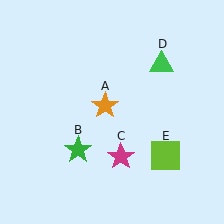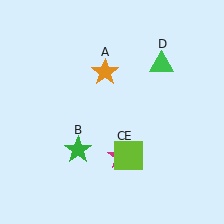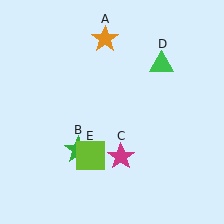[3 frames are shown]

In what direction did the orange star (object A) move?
The orange star (object A) moved up.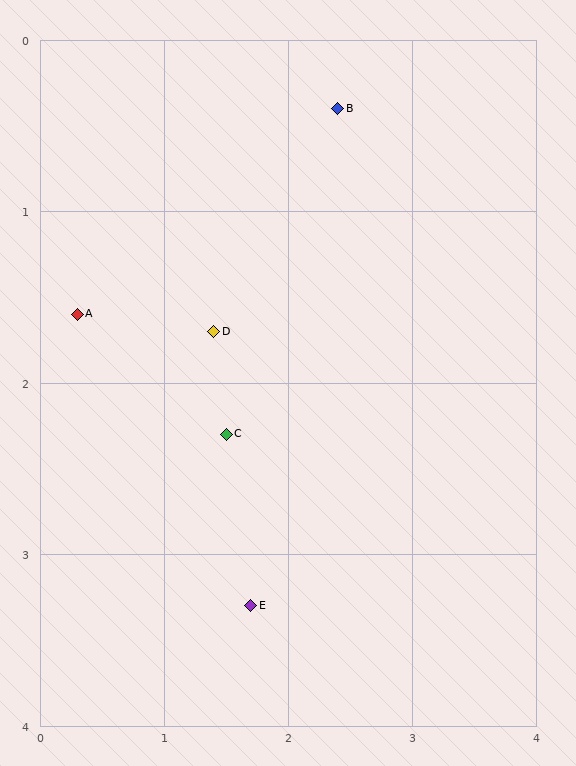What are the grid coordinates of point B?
Point B is at approximately (2.4, 0.4).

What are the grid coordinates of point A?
Point A is at approximately (0.3, 1.6).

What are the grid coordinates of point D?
Point D is at approximately (1.4, 1.7).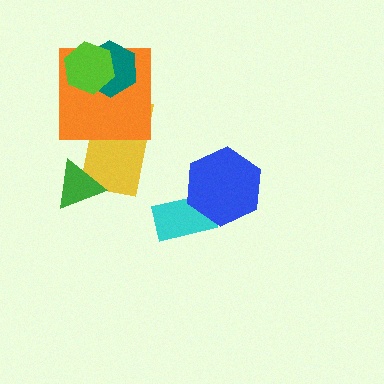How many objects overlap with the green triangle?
1 object overlaps with the green triangle.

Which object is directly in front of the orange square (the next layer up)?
The teal hexagon is directly in front of the orange square.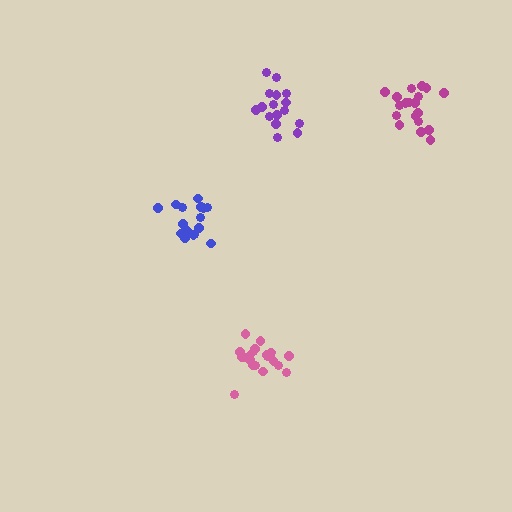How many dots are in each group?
Group 1: 16 dots, Group 2: 21 dots, Group 3: 16 dots, Group 4: 19 dots (72 total).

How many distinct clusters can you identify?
There are 4 distinct clusters.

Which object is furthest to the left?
The blue cluster is leftmost.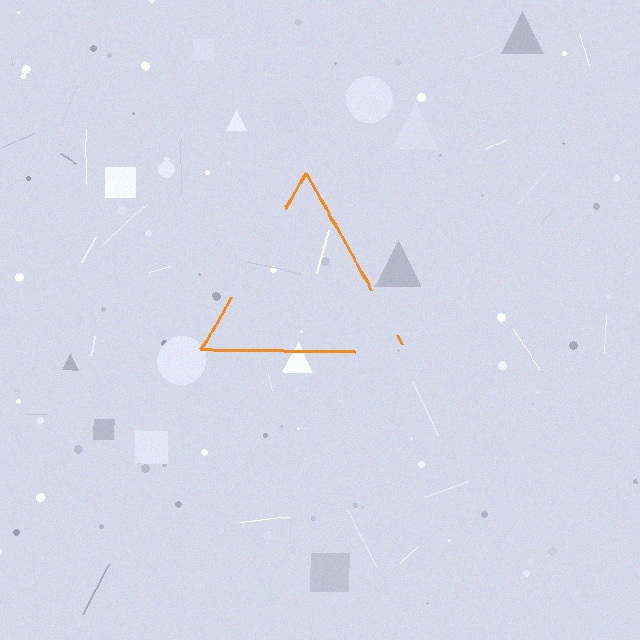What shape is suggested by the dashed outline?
The dashed outline suggests a triangle.